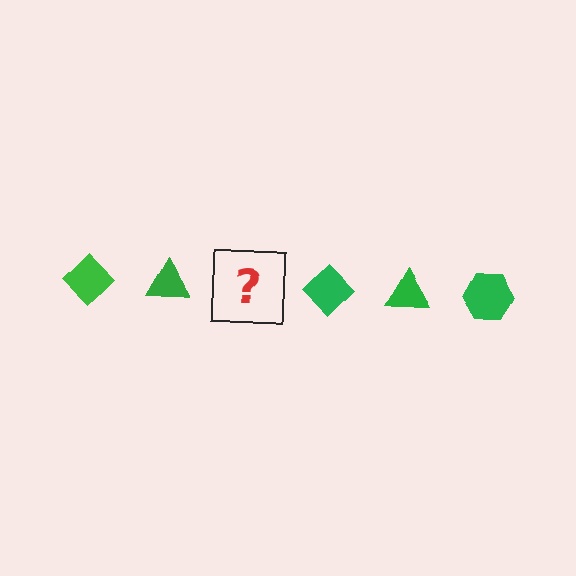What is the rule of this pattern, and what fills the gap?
The rule is that the pattern cycles through diamond, triangle, hexagon shapes in green. The gap should be filled with a green hexagon.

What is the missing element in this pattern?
The missing element is a green hexagon.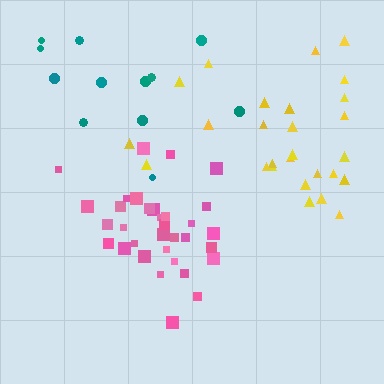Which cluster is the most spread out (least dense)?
Teal.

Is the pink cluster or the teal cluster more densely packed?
Pink.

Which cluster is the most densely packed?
Pink.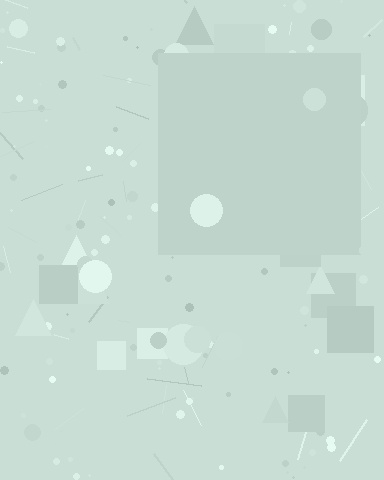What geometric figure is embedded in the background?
A square is embedded in the background.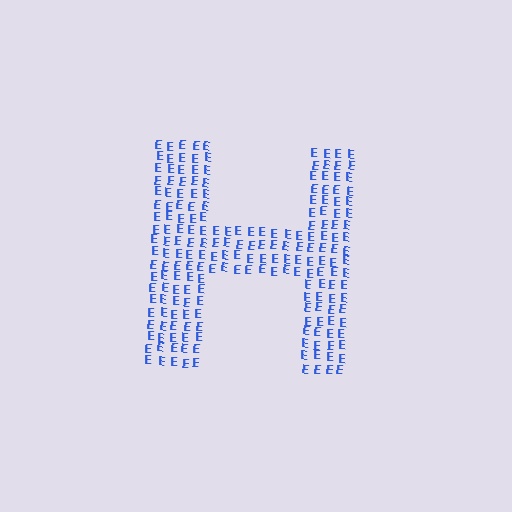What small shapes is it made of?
It is made of small letter E's.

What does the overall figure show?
The overall figure shows the letter H.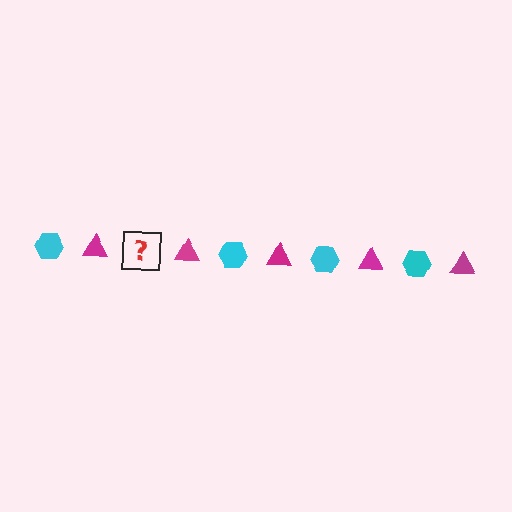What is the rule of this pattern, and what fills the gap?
The rule is that the pattern alternates between cyan hexagon and magenta triangle. The gap should be filled with a cyan hexagon.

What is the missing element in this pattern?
The missing element is a cyan hexagon.